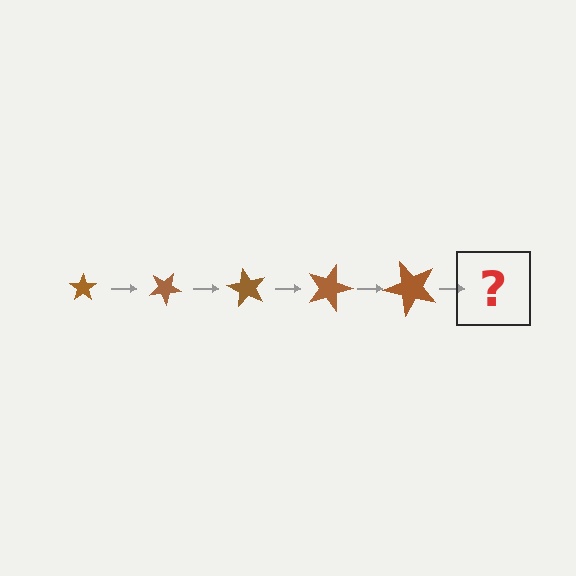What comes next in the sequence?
The next element should be a star, larger than the previous one and rotated 150 degrees from the start.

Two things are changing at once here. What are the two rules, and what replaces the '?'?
The two rules are that the star grows larger each step and it rotates 30 degrees each step. The '?' should be a star, larger than the previous one and rotated 150 degrees from the start.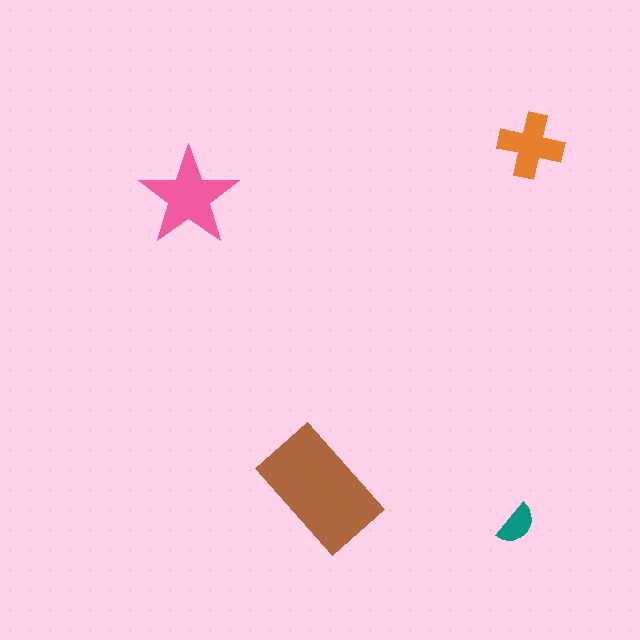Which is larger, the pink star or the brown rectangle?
The brown rectangle.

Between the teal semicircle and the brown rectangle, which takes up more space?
The brown rectangle.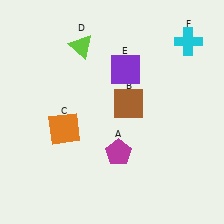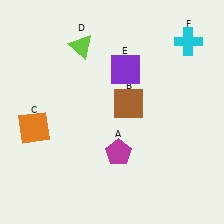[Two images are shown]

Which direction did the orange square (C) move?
The orange square (C) moved left.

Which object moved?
The orange square (C) moved left.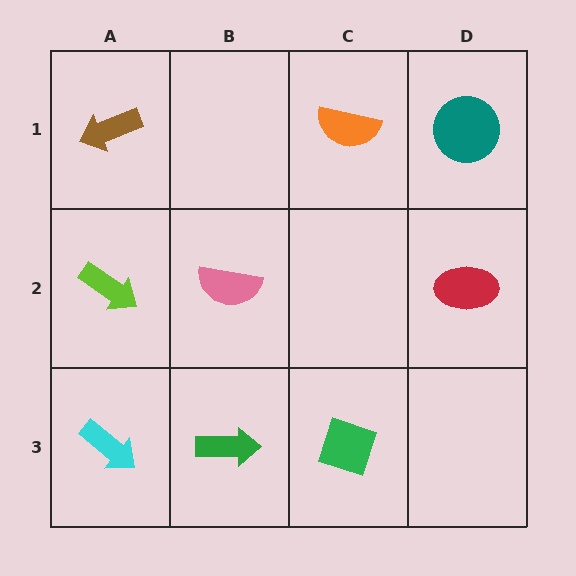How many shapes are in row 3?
3 shapes.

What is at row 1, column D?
A teal circle.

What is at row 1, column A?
A brown arrow.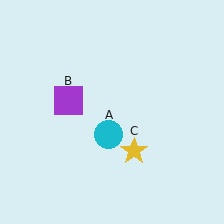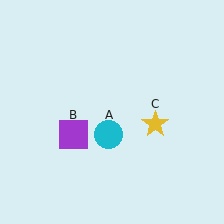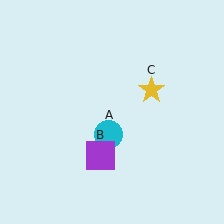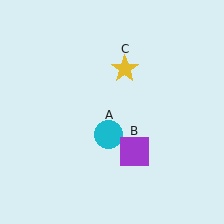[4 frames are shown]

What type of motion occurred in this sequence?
The purple square (object B), yellow star (object C) rotated counterclockwise around the center of the scene.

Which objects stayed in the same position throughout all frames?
Cyan circle (object A) remained stationary.